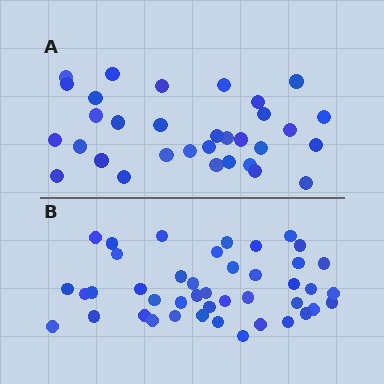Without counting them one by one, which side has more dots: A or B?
Region B (the bottom region) has more dots.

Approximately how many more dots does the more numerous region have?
Region B has roughly 12 or so more dots than region A.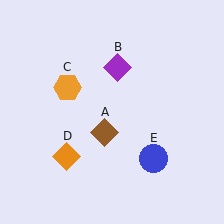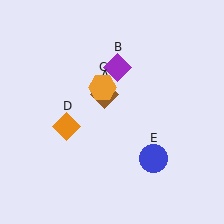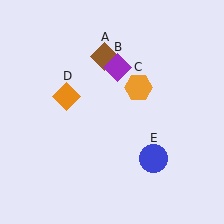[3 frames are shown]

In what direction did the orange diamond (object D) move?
The orange diamond (object D) moved up.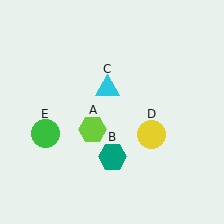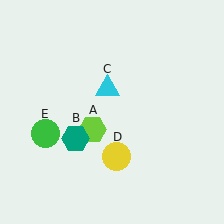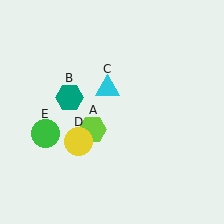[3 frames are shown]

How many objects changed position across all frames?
2 objects changed position: teal hexagon (object B), yellow circle (object D).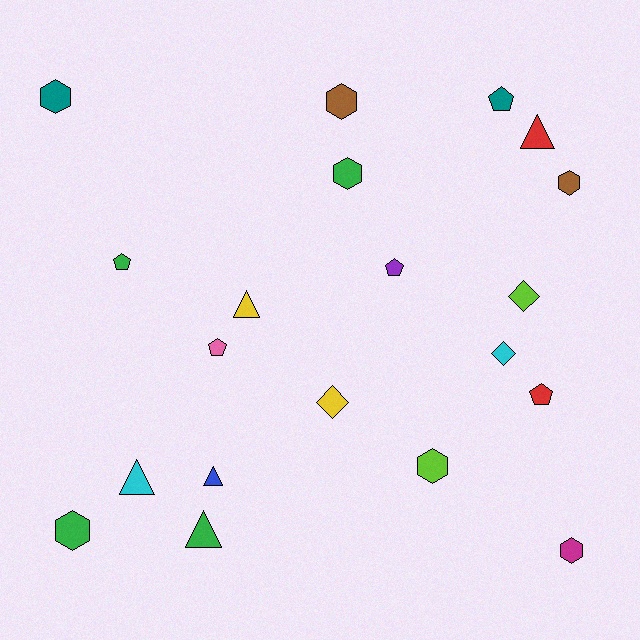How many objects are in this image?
There are 20 objects.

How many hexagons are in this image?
There are 7 hexagons.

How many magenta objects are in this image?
There is 1 magenta object.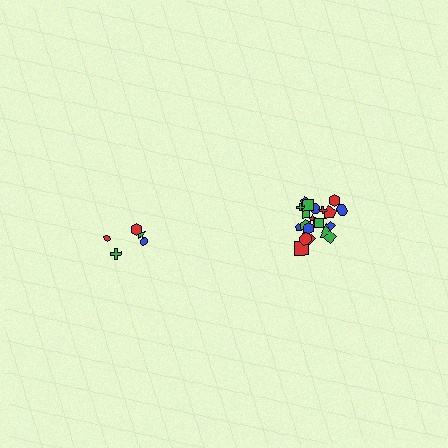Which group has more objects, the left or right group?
The right group.